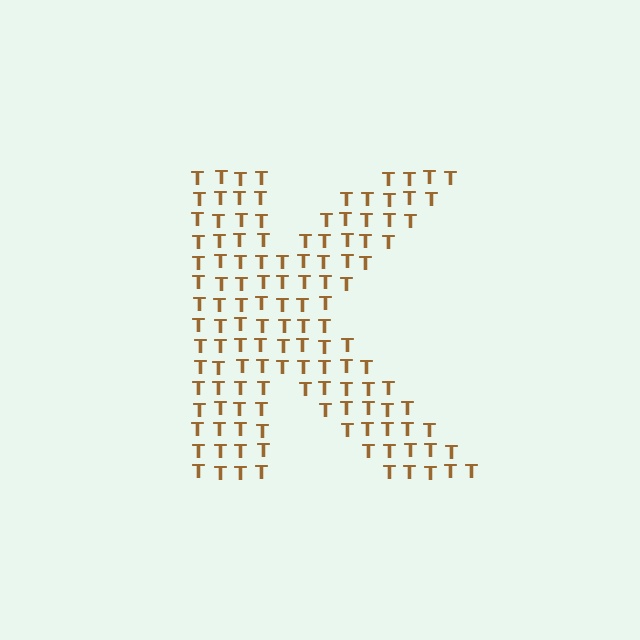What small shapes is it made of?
It is made of small letter T's.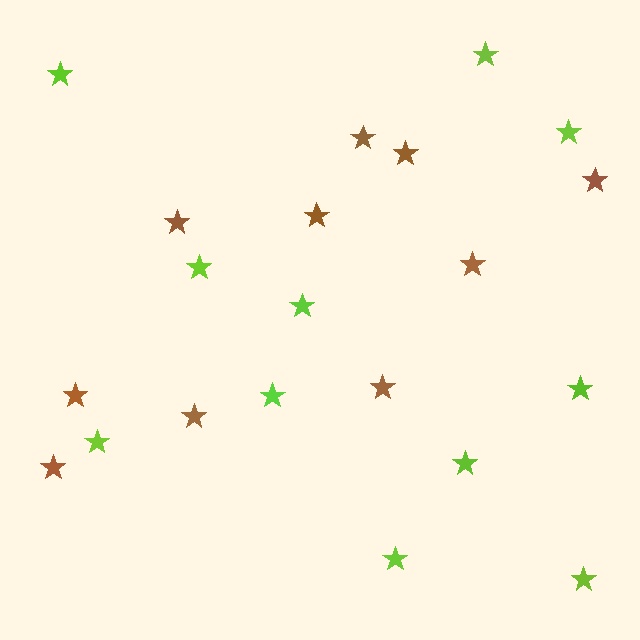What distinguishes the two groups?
There are 2 groups: one group of lime stars (11) and one group of brown stars (10).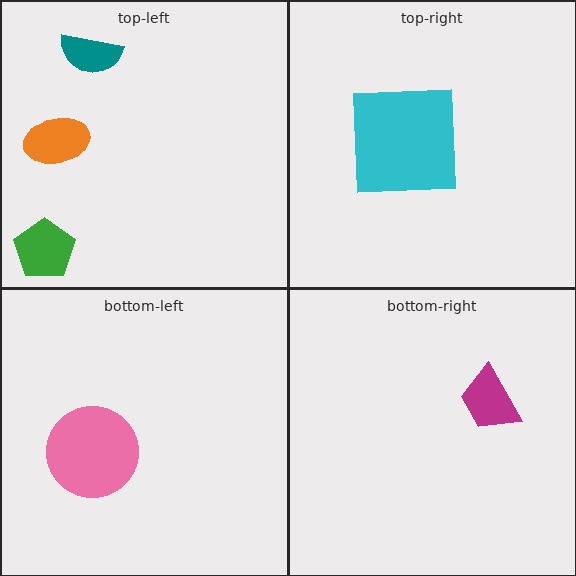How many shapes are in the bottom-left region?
1.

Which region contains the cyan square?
The top-right region.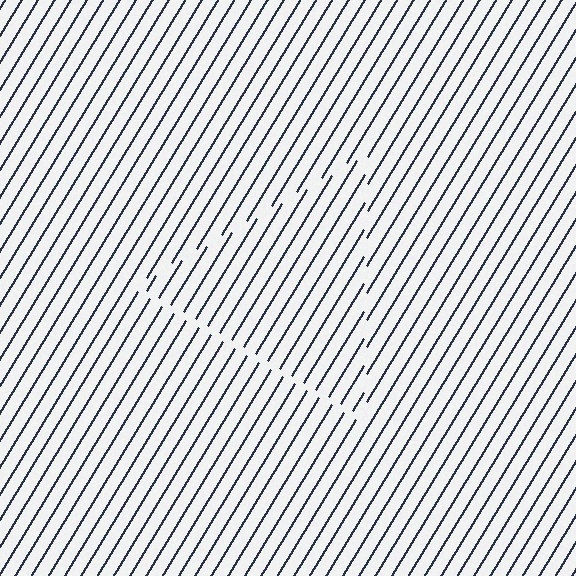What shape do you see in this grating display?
An illusory triangle. The interior of the shape contains the same grating, shifted by half a period — the contour is defined by the phase discontinuity where line-ends from the inner and outer gratings abut.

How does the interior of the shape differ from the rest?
The interior of the shape contains the same grating, shifted by half a period — the contour is defined by the phase discontinuity where line-ends from the inner and outer gratings abut.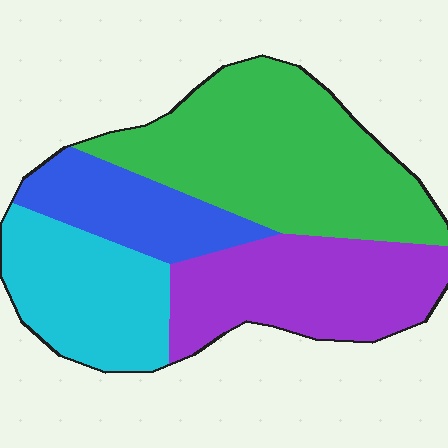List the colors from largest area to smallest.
From largest to smallest: green, purple, cyan, blue.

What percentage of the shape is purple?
Purple covers around 25% of the shape.